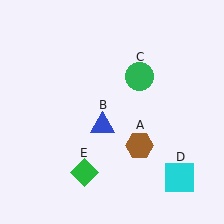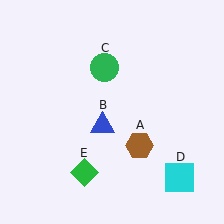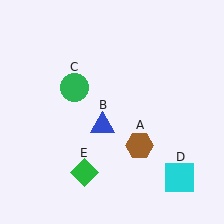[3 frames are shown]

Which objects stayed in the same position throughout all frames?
Brown hexagon (object A) and blue triangle (object B) and cyan square (object D) and green diamond (object E) remained stationary.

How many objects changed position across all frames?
1 object changed position: green circle (object C).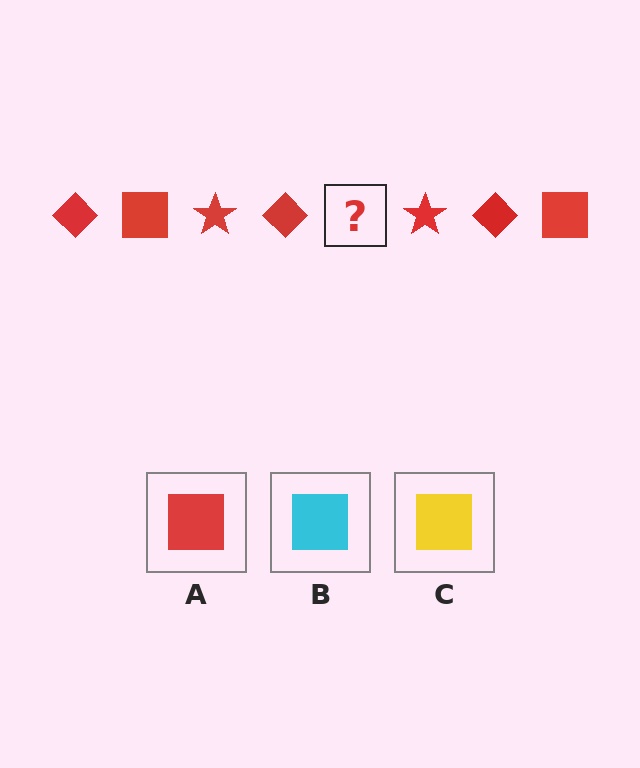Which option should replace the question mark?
Option A.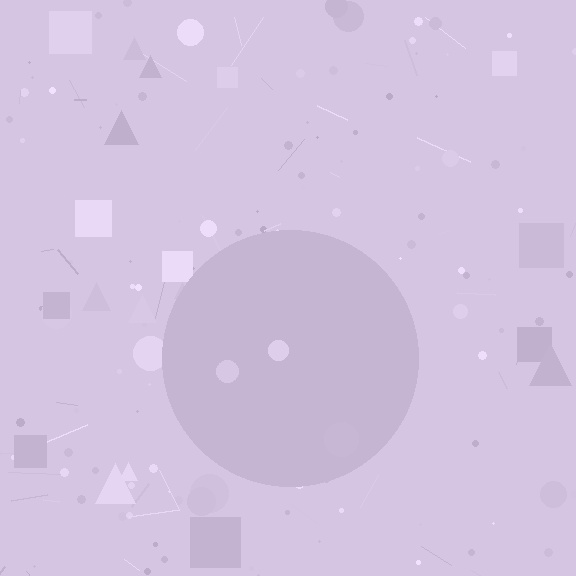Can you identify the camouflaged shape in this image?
The camouflaged shape is a circle.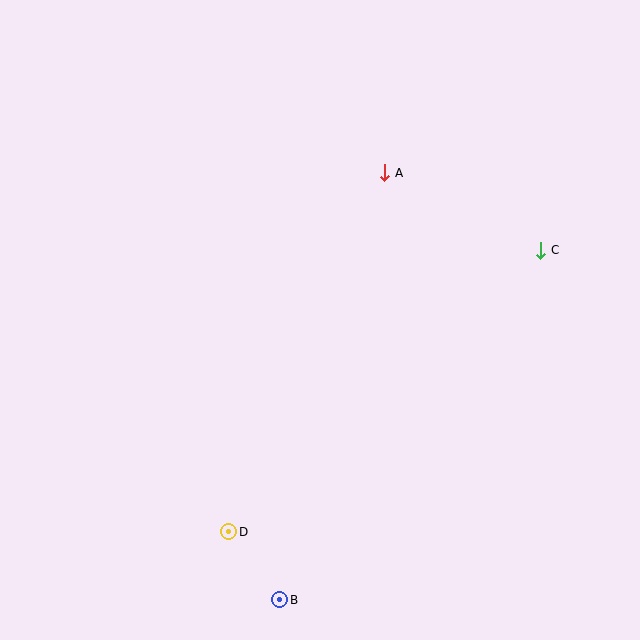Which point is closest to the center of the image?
Point A at (385, 173) is closest to the center.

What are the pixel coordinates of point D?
Point D is at (229, 532).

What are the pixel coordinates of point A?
Point A is at (385, 173).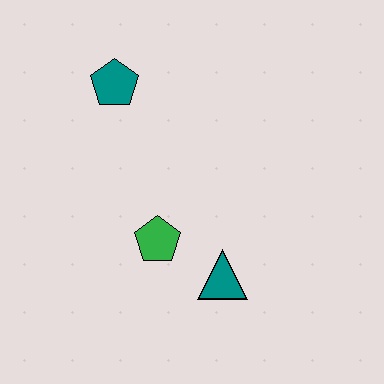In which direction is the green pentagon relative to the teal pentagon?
The green pentagon is below the teal pentagon.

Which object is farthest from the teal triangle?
The teal pentagon is farthest from the teal triangle.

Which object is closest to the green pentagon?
The teal triangle is closest to the green pentagon.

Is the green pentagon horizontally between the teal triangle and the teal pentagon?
Yes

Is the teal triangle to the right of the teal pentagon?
Yes